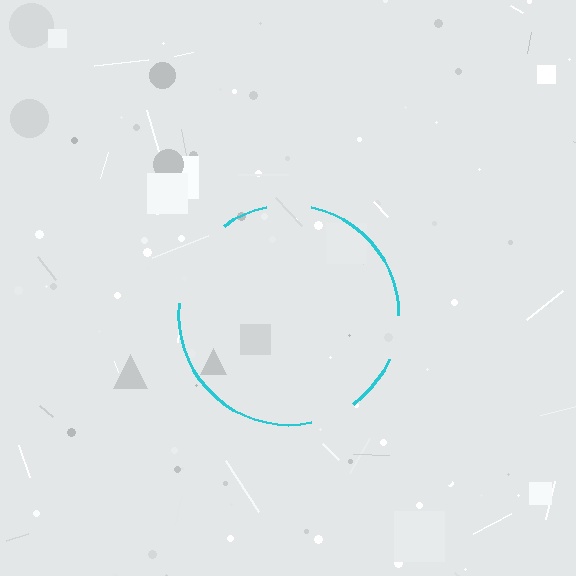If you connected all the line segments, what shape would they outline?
They would outline a circle.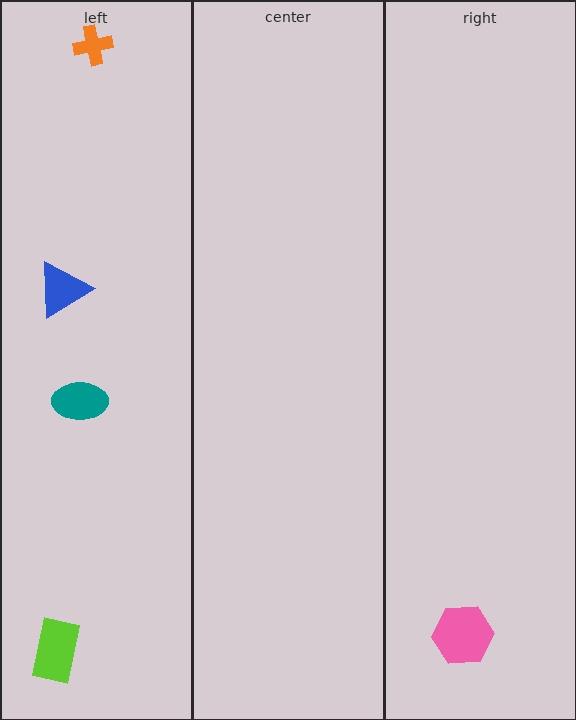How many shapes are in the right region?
1.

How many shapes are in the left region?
4.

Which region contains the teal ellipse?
The left region.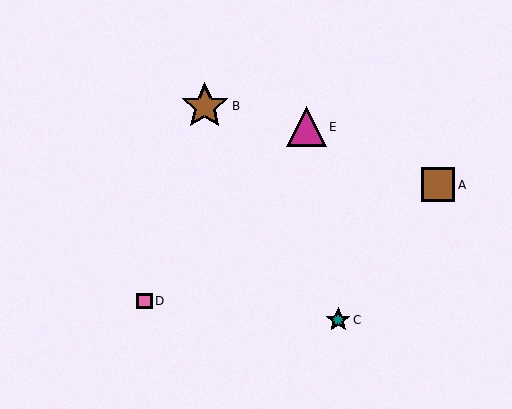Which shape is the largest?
The brown star (labeled B) is the largest.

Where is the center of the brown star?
The center of the brown star is at (205, 106).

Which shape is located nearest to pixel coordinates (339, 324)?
The teal star (labeled C) at (338, 320) is nearest to that location.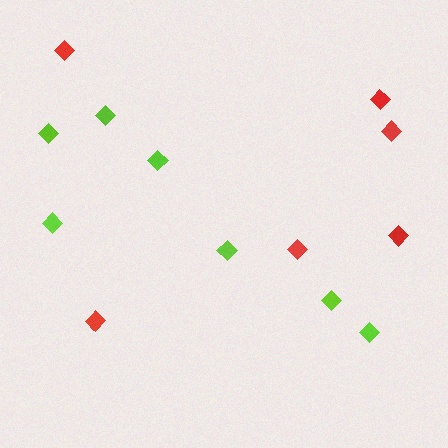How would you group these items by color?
There are 2 groups: one group of red diamonds (6) and one group of lime diamonds (7).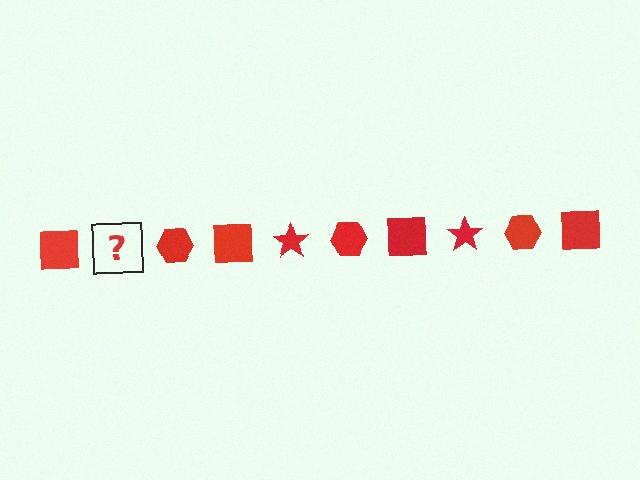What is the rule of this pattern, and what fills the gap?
The rule is that the pattern cycles through square, star, hexagon shapes in red. The gap should be filled with a red star.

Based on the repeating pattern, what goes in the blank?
The blank should be a red star.